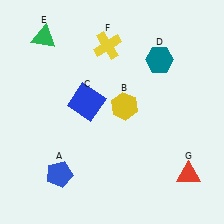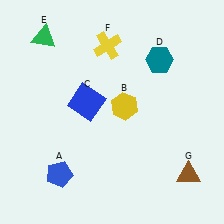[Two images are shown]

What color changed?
The triangle (G) changed from red in Image 1 to brown in Image 2.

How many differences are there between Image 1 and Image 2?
There is 1 difference between the two images.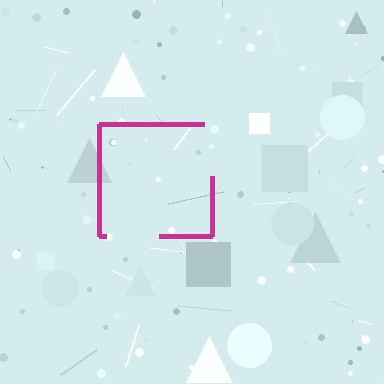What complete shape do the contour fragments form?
The contour fragments form a square.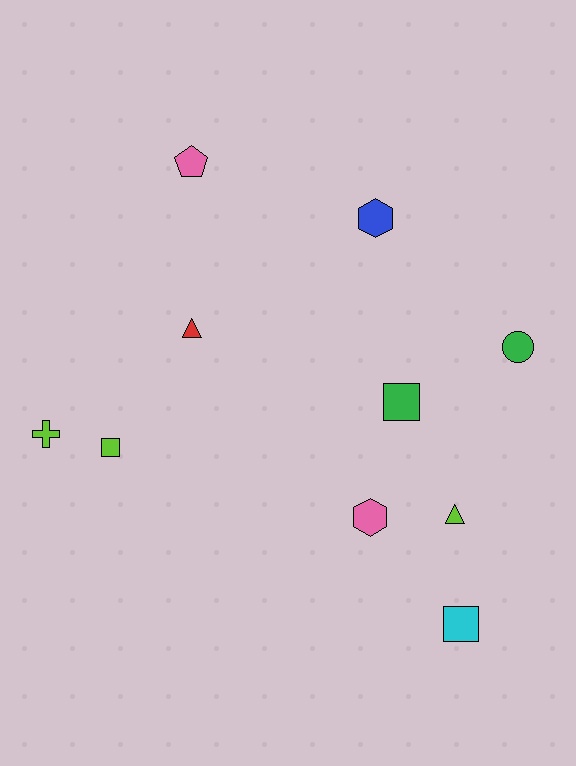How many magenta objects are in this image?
There are no magenta objects.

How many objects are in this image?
There are 10 objects.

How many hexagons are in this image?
There are 2 hexagons.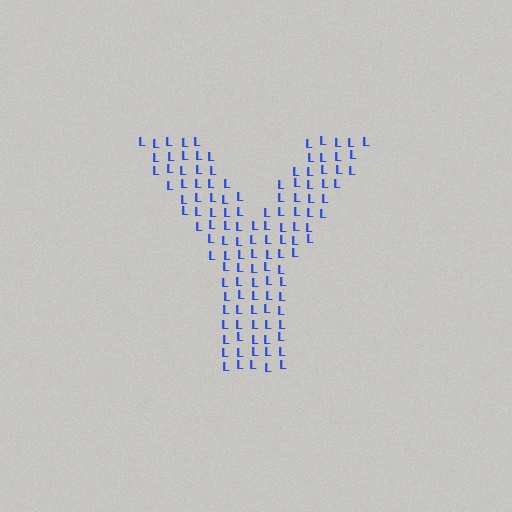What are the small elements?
The small elements are letter L's.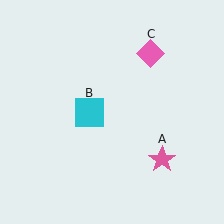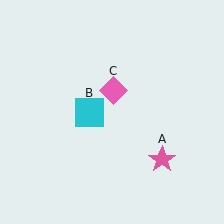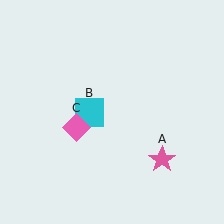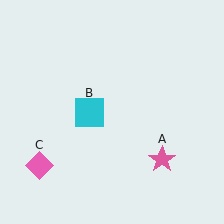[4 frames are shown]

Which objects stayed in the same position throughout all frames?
Pink star (object A) and cyan square (object B) remained stationary.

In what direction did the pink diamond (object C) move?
The pink diamond (object C) moved down and to the left.